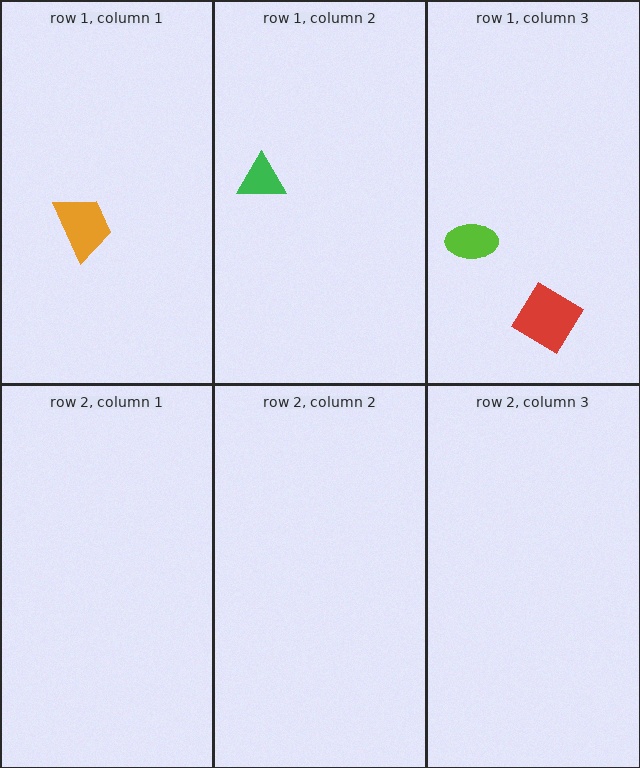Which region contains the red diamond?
The row 1, column 3 region.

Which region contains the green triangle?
The row 1, column 2 region.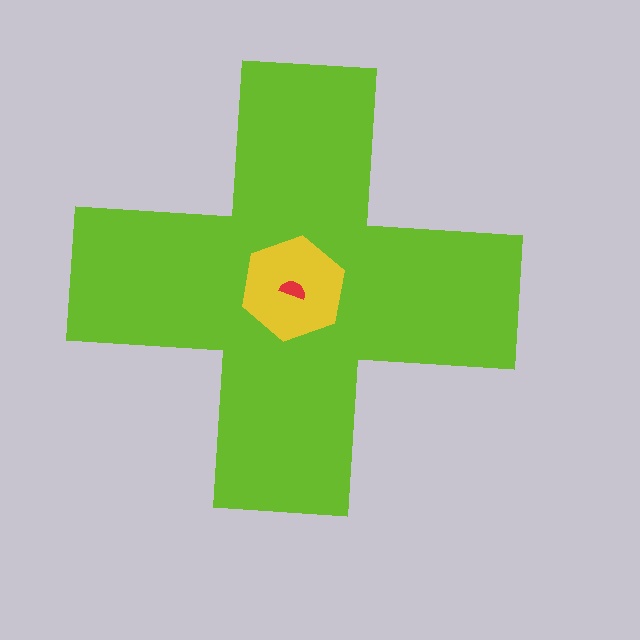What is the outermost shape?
The lime cross.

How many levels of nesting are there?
3.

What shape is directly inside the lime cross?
The yellow hexagon.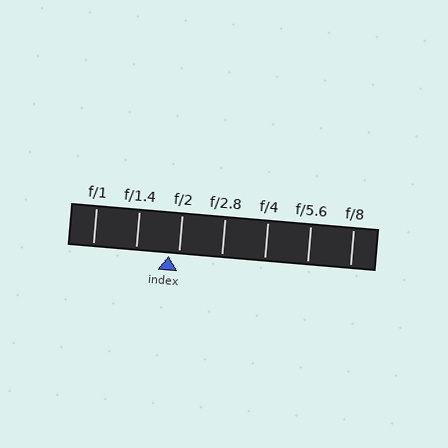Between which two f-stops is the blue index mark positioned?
The index mark is between f/1.4 and f/2.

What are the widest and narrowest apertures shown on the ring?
The widest aperture shown is f/1 and the narrowest is f/8.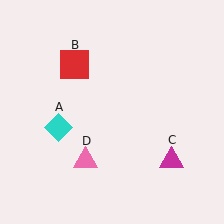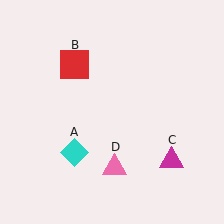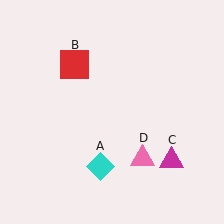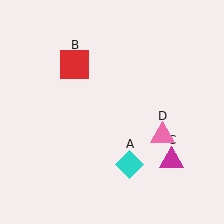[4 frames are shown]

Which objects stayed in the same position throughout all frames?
Red square (object B) and magenta triangle (object C) remained stationary.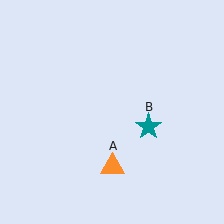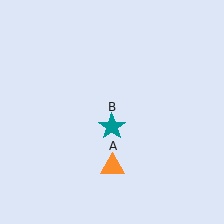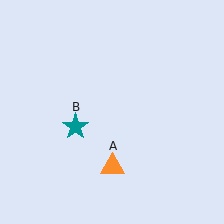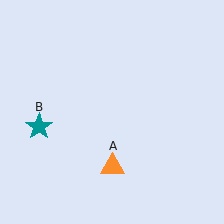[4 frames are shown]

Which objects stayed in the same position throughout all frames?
Orange triangle (object A) remained stationary.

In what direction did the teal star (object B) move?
The teal star (object B) moved left.